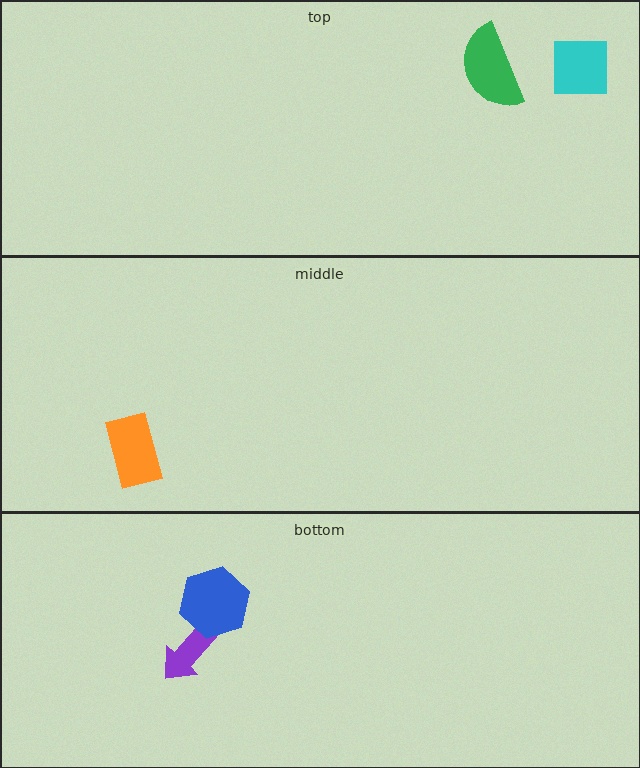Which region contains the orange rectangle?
The middle region.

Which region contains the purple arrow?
The bottom region.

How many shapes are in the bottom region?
2.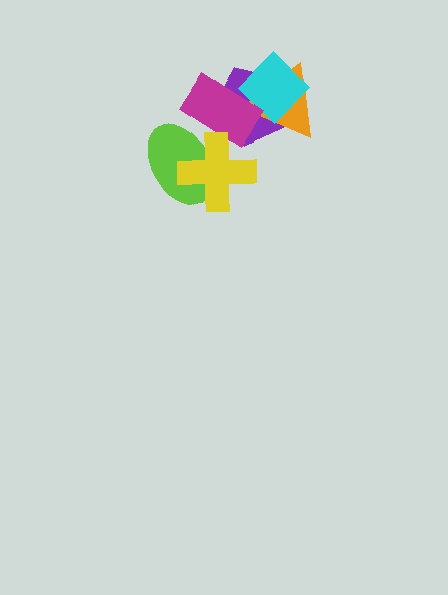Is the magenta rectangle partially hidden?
Yes, it is partially covered by another shape.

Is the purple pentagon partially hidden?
Yes, it is partially covered by another shape.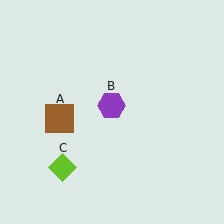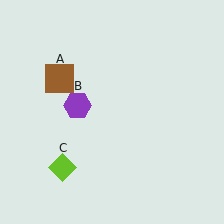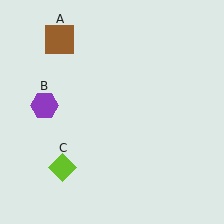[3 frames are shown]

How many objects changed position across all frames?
2 objects changed position: brown square (object A), purple hexagon (object B).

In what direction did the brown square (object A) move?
The brown square (object A) moved up.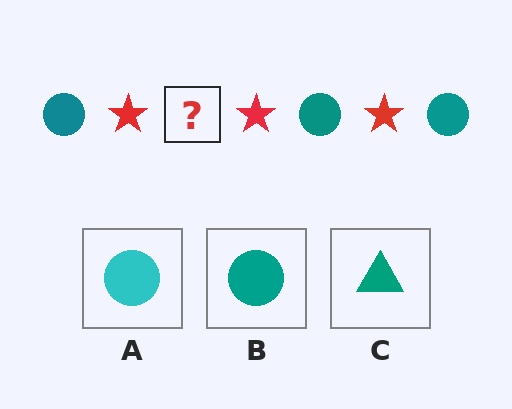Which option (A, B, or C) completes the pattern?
B.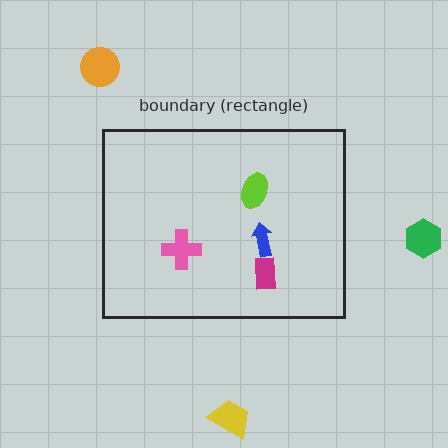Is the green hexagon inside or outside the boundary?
Outside.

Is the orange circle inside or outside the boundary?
Outside.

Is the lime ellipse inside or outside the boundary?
Inside.